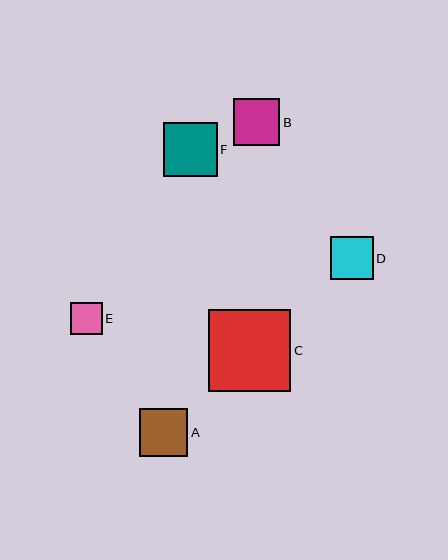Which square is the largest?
Square C is the largest with a size of approximately 82 pixels.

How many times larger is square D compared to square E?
Square D is approximately 1.3 times the size of square E.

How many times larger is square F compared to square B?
Square F is approximately 1.2 times the size of square B.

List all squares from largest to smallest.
From largest to smallest: C, F, A, B, D, E.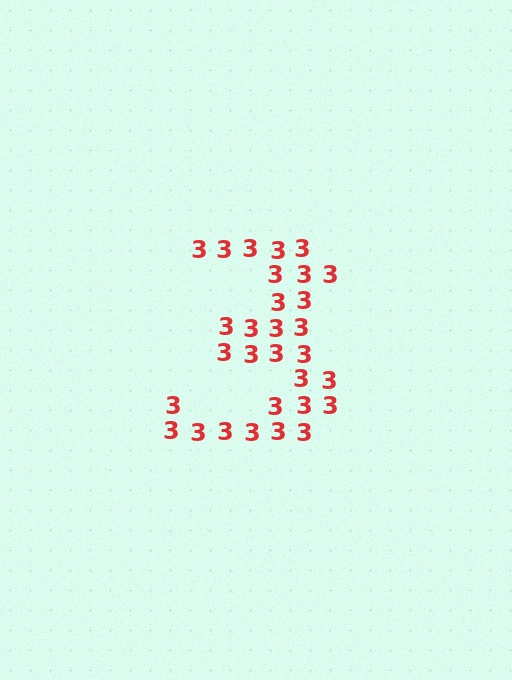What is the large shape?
The large shape is the digit 3.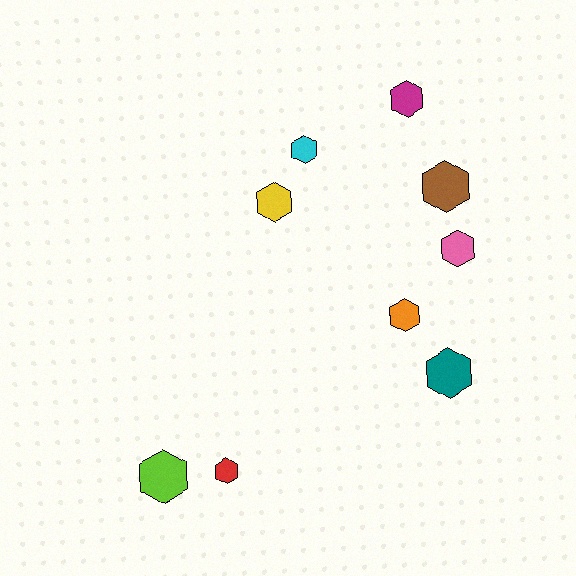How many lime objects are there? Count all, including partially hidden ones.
There is 1 lime object.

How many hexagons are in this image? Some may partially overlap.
There are 9 hexagons.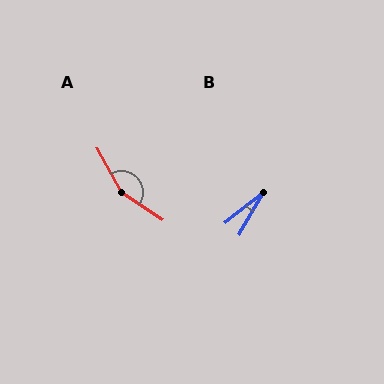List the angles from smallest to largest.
B (22°), A (153°).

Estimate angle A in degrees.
Approximately 153 degrees.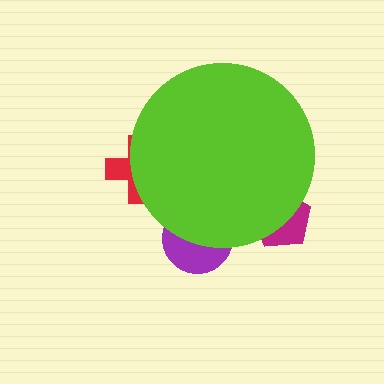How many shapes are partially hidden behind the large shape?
3 shapes are partially hidden.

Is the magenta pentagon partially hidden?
Yes, the magenta pentagon is partially hidden behind the lime circle.